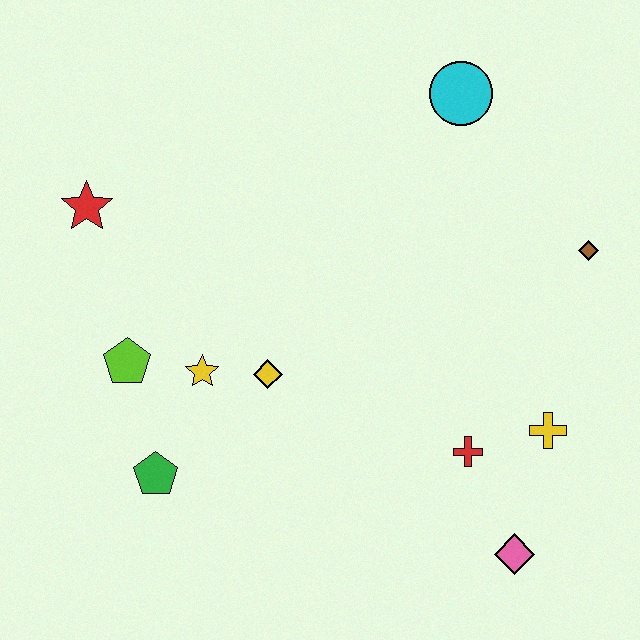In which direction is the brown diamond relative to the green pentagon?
The brown diamond is to the right of the green pentagon.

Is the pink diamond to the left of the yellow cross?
Yes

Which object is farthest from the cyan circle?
The green pentagon is farthest from the cyan circle.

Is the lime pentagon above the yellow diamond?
Yes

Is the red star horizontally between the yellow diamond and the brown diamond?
No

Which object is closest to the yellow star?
The yellow diamond is closest to the yellow star.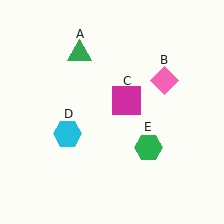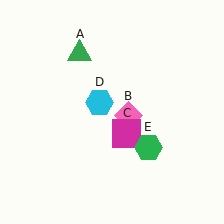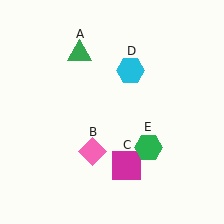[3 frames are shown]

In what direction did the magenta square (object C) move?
The magenta square (object C) moved down.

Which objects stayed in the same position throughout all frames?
Green triangle (object A) and green hexagon (object E) remained stationary.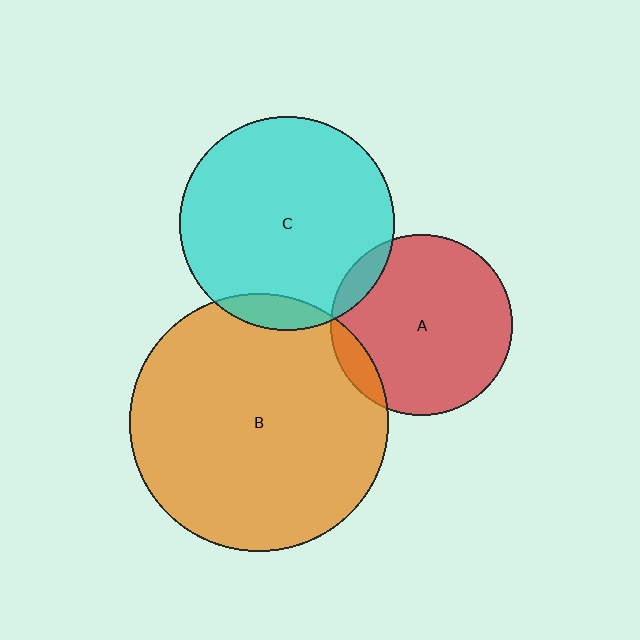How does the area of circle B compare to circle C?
Approximately 1.4 times.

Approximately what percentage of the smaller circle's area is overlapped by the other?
Approximately 10%.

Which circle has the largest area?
Circle B (orange).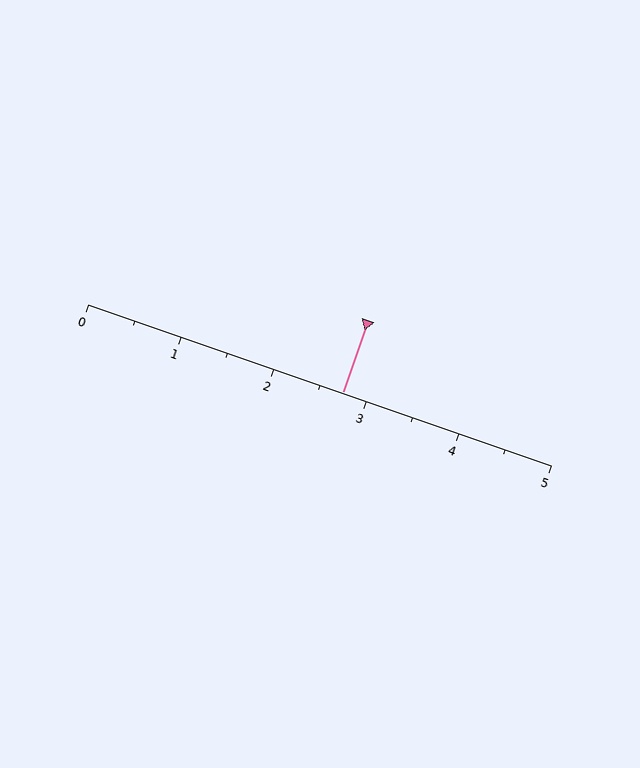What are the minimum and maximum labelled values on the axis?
The axis runs from 0 to 5.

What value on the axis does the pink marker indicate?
The marker indicates approximately 2.8.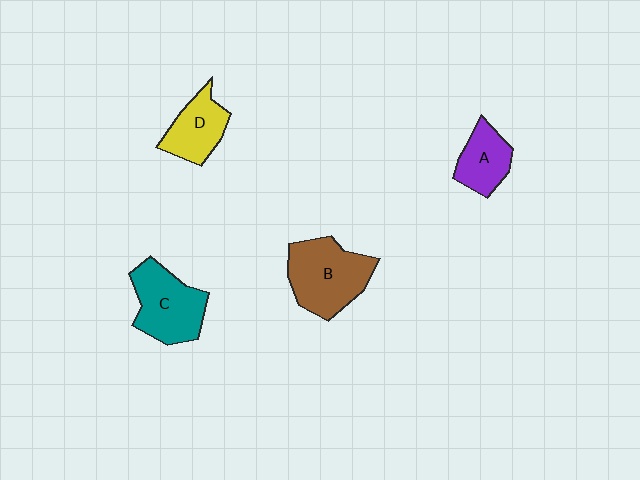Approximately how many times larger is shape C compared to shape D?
Approximately 1.4 times.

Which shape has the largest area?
Shape B (brown).